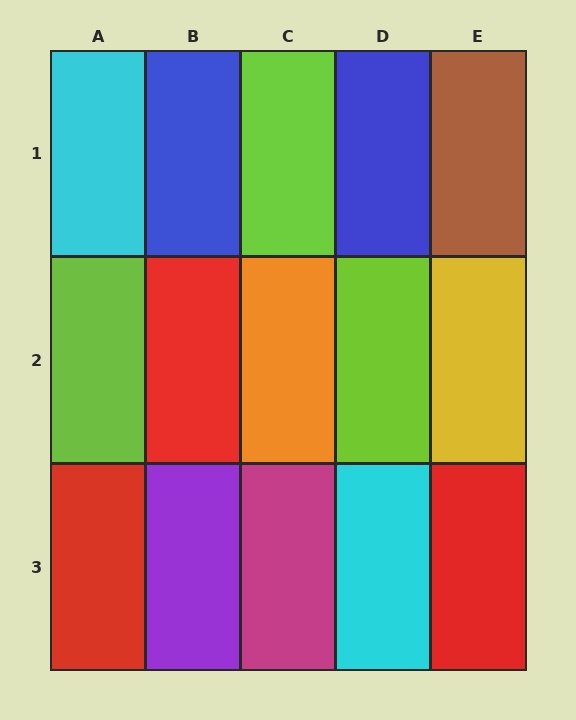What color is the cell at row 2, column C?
Orange.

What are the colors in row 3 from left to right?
Red, purple, magenta, cyan, red.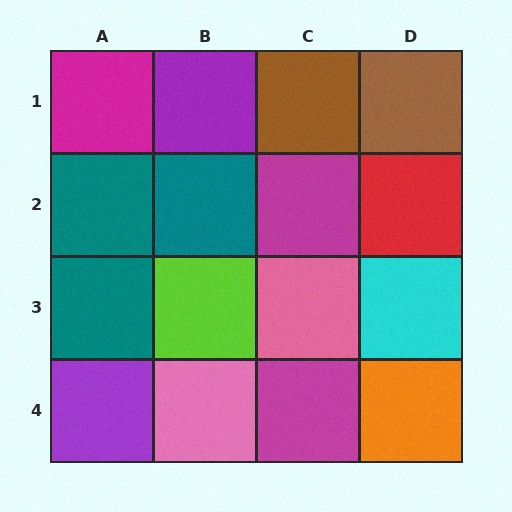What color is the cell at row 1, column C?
Brown.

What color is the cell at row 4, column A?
Purple.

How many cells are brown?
2 cells are brown.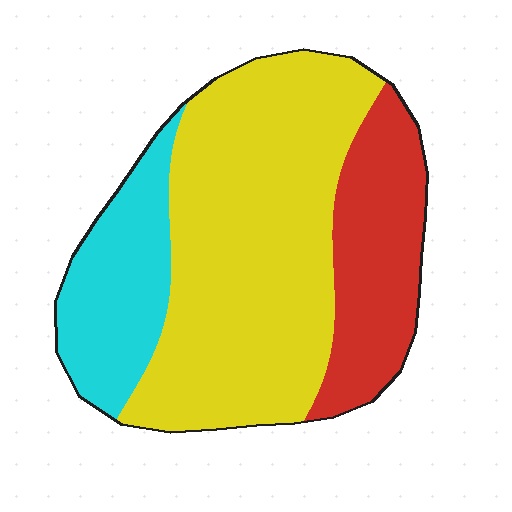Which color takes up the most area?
Yellow, at roughly 60%.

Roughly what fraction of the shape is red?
Red covers 23% of the shape.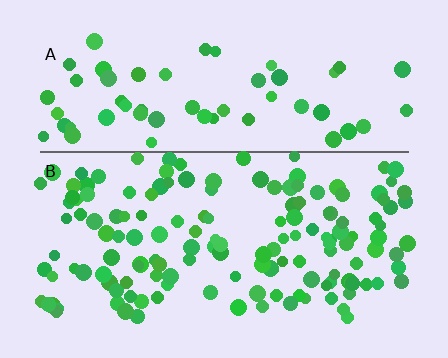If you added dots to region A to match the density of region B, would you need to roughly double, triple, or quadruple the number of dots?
Approximately double.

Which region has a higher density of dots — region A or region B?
B (the bottom).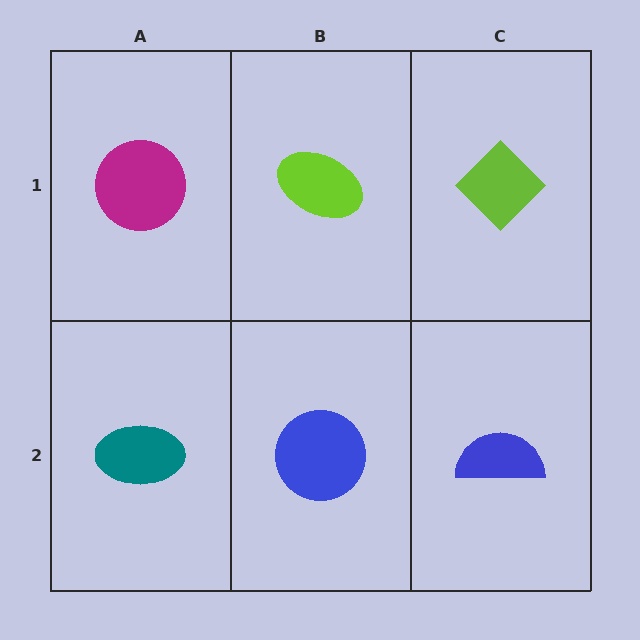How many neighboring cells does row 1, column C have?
2.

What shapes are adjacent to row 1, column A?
A teal ellipse (row 2, column A), a lime ellipse (row 1, column B).